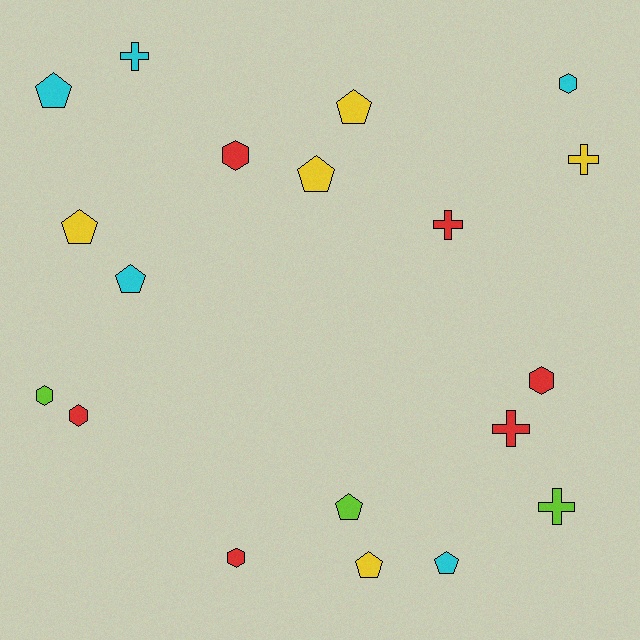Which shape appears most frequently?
Pentagon, with 8 objects.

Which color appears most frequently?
Red, with 6 objects.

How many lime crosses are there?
There is 1 lime cross.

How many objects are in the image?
There are 19 objects.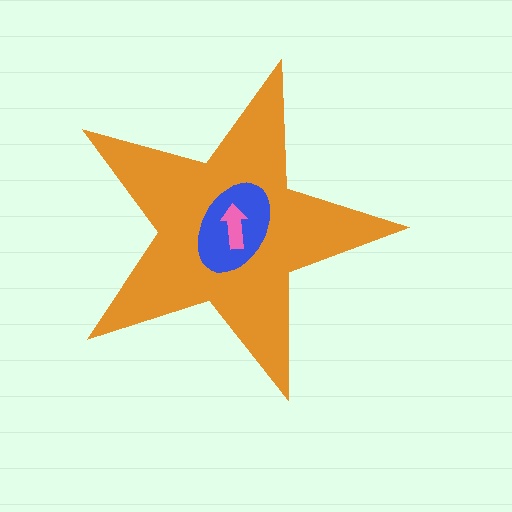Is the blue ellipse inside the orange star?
Yes.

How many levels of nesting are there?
3.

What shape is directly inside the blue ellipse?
The pink arrow.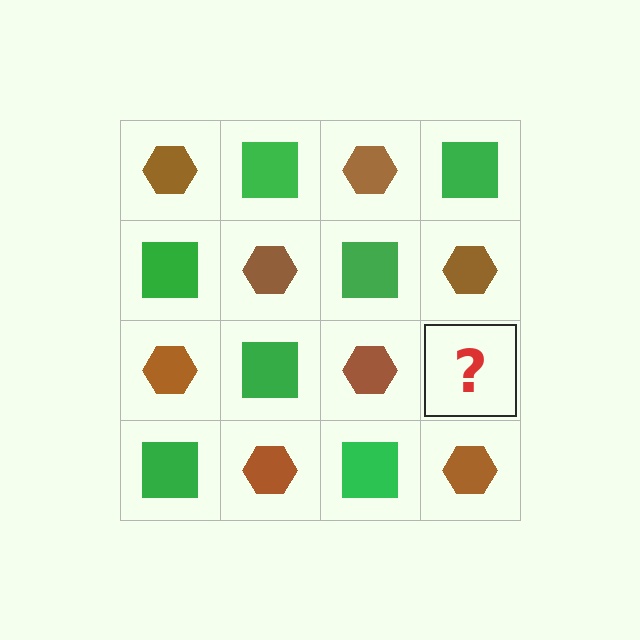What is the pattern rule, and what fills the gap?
The rule is that it alternates brown hexagon and green square in a checkerboard pattern. The gap should be filled with a green square.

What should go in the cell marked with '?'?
The missing cell should contain a green square.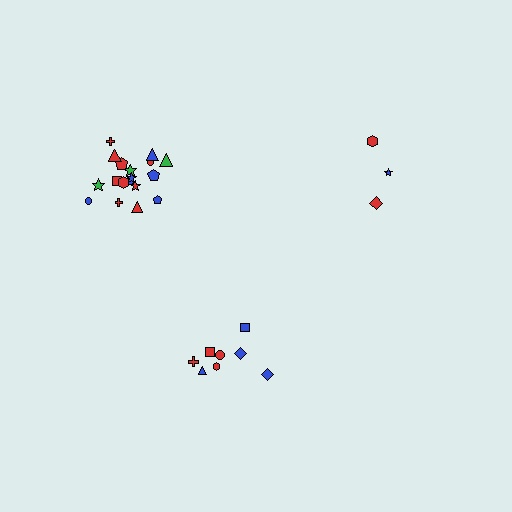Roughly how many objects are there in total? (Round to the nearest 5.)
Roughly 30 objects in total.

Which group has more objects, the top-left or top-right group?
The top-left group.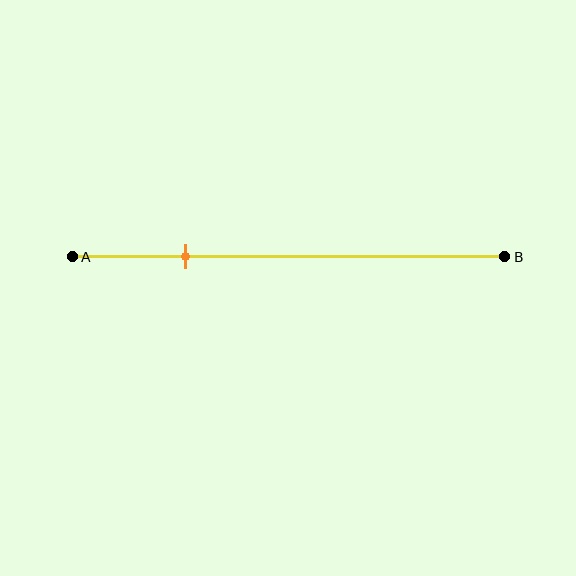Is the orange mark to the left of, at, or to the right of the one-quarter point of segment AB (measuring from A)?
The orange mark is approximately at the one-quarter point of segment AB.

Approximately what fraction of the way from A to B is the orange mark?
The orange mark is approximately 25% of the way from A to B.